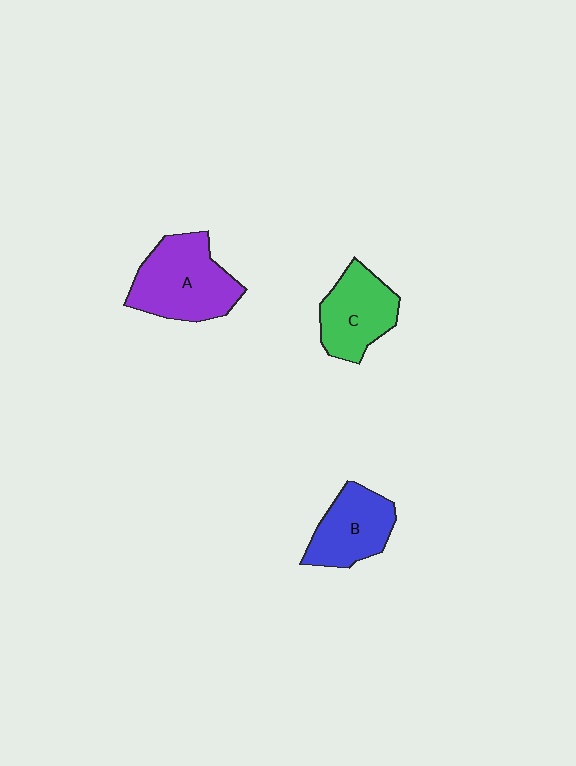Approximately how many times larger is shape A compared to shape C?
Approximately 1.3 times.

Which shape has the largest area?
Shape A (purple).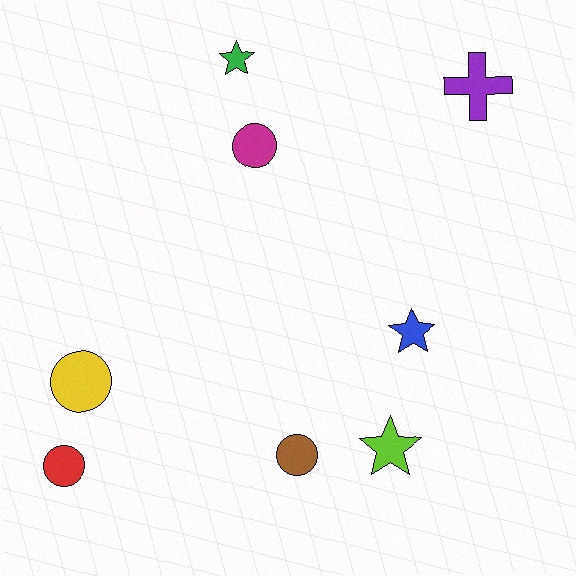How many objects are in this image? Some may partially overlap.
There are 8 objects.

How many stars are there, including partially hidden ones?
There are 3 stars.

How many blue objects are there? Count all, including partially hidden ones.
There is 1 blue object.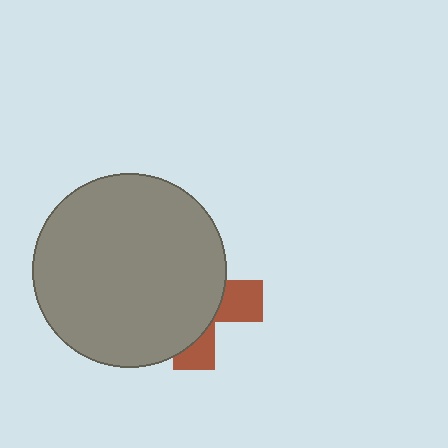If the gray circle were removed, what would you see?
You would see the complete brown cross.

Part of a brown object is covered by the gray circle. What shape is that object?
It is a cross.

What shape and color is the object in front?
The object in front is a gray circle.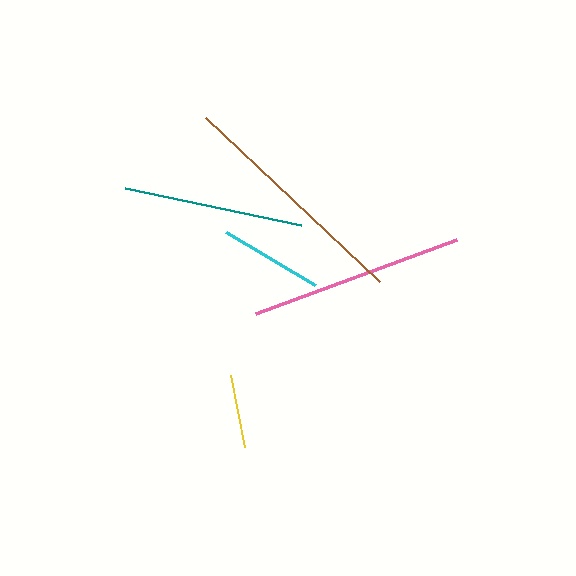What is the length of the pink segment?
The pink segment is approximately 214 pixels long.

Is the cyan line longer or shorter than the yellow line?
The cyan line is longer than the yellow line.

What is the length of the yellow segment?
The yellow segment is approximately 73 pixels long.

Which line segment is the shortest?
The yellow line is the shortest at approximately 73 pixels.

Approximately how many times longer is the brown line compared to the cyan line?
The brown line is approximately 2.3 times the length of the cyan line.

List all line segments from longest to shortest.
From longest to shortest: brown, pink, teal, cyan, yellow.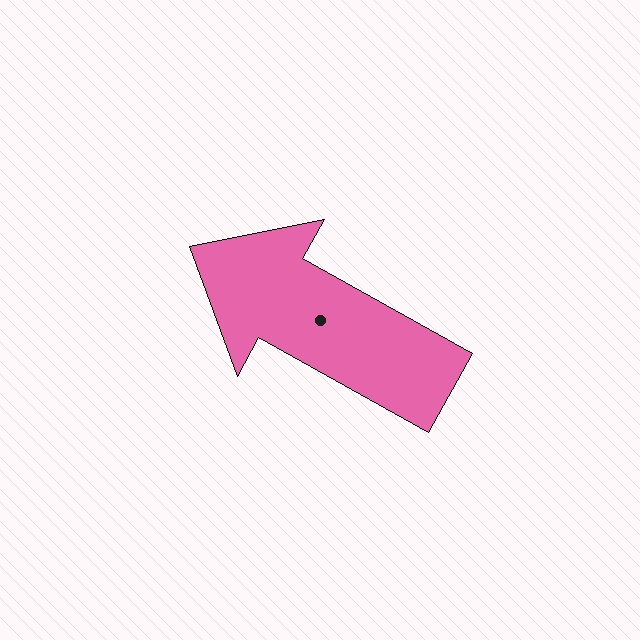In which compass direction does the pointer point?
Northwest.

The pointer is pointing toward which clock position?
Roughly 10 o'clock.